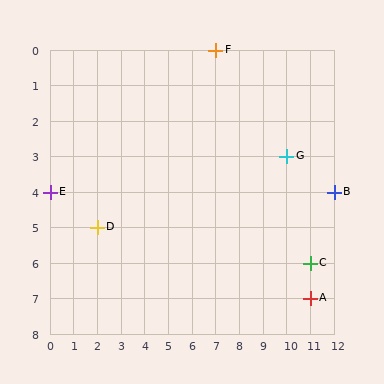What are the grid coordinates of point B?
Point B is at grid coordinates (12, 4).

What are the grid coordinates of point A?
Point A is at grid coordinates (11, 7).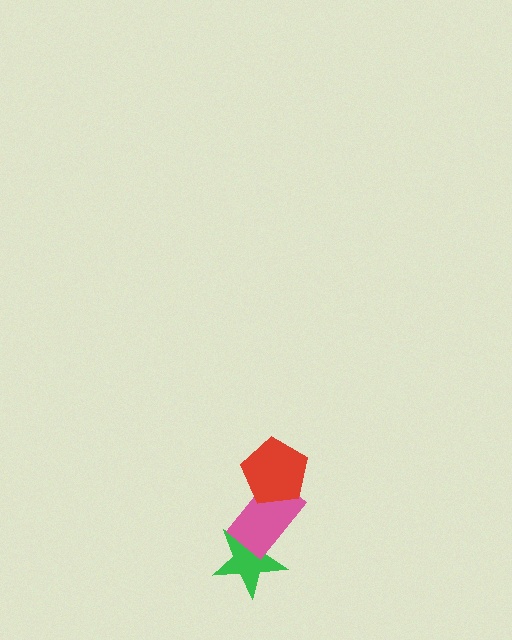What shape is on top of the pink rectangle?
The red pentagon is on top of the pink rectangle.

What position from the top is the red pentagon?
The red pentagon is 1st from the top.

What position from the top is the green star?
The green star is 3rd from the top.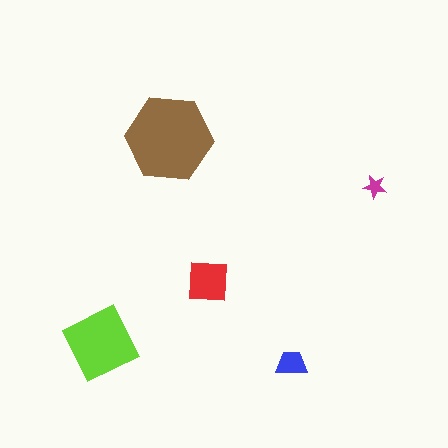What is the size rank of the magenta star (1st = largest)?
5th.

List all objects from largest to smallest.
The brown hexagon, the lime square, the red square, the blue trapezoid, the magenta star.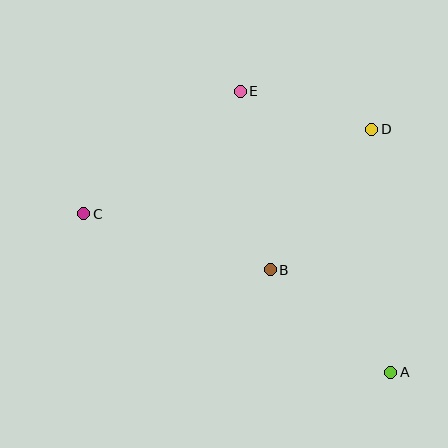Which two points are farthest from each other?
Points A and C are farthest from each other.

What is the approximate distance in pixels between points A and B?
The distance between A and B is approximately 158 pixels.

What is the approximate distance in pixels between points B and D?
The distance between B and D is approximately 174 pixels.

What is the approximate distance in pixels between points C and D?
The distance between C and D is approximately 300 pixels.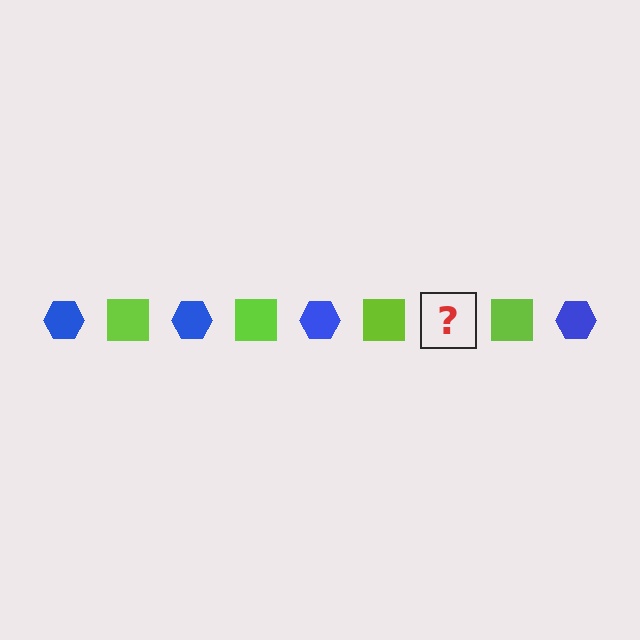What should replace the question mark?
The question mark should be replaced with a blue hexagon.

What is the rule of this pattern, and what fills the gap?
The rule is that the pattern alternates between blue hexagon and lime square. The gap should be filled with a blue hexagon.